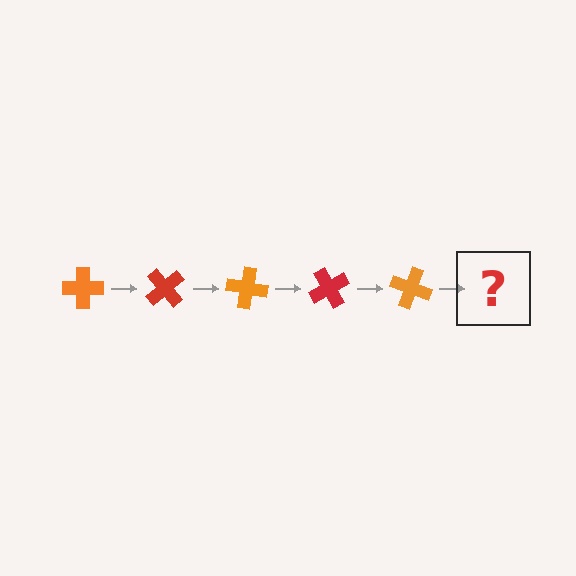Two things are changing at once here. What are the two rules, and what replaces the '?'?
The two rules are that it rotates 50 degrees each step and the color cycles through orange and red. The '?' should be a red cross, rotated 250 degrees from the start.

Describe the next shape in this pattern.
It should be a red cross, rotated 250 degrees from the start.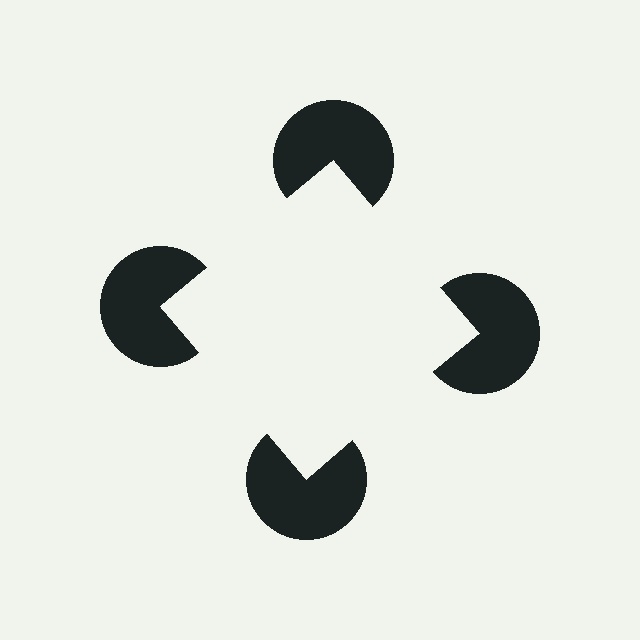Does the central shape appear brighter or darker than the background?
It typically appears slightly brighter than the background, even though no actual brightness change is drawn.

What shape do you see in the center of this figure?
An illusory square — its edges are inferred from the aligned wedge cuts in the pac-man discs, not physically drawn.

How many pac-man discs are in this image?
There are 4 — one at each vertex of the illusory square.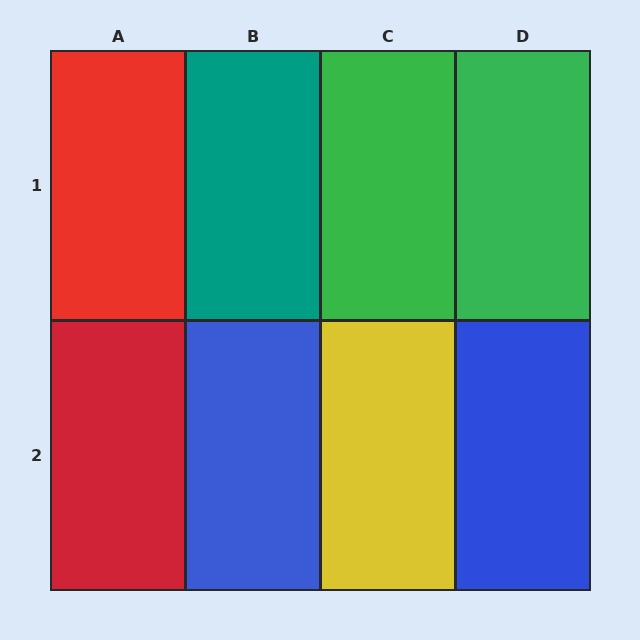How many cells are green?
2 cells are green.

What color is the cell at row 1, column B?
Teal.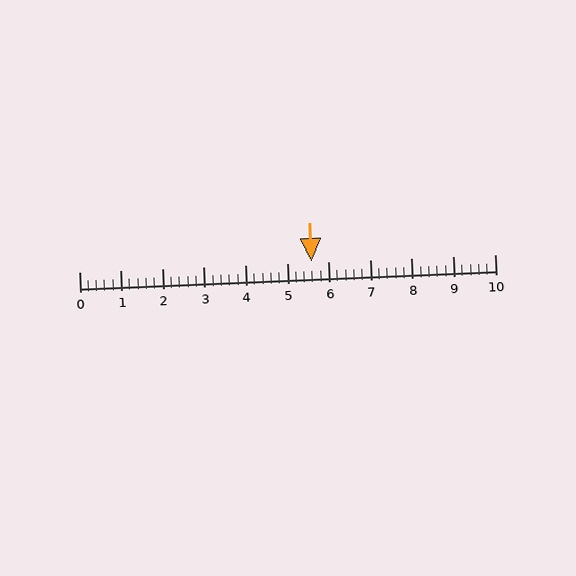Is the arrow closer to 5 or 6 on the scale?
The arrow is closer to 6.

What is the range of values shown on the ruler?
The ruler shows values from 0 to 10.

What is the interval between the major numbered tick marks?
The major tick marks are spaced 1 units apart.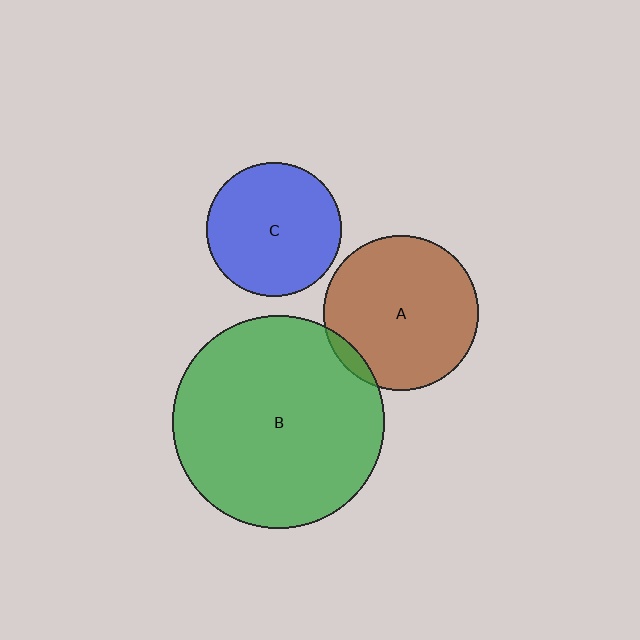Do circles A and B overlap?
Yes.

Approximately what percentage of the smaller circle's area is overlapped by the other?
Approximately 5%.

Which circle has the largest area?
Circle B (green).